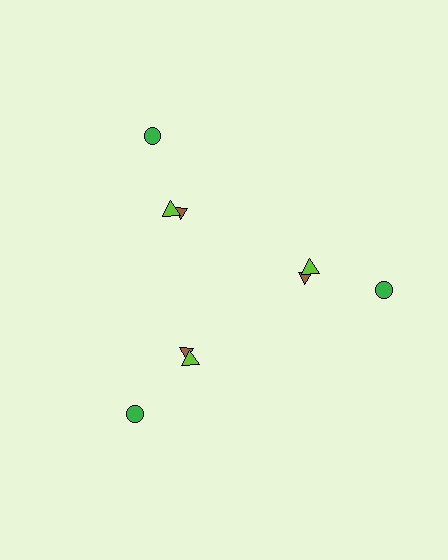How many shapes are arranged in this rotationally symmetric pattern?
There are 9 shapes, arranged in 3 groups of 3.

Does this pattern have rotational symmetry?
Yes, this pattern has 3-fold rotational symmetry. It looks the same after rotating 120 degrees around the center.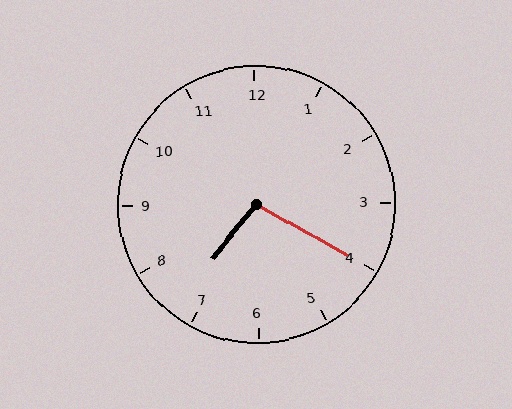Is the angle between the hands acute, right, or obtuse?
It is obtuse.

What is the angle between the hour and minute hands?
Approximately 100 degrees.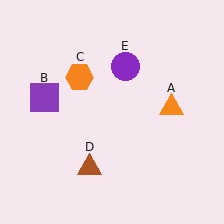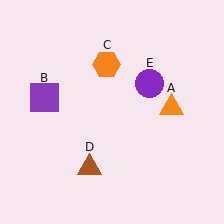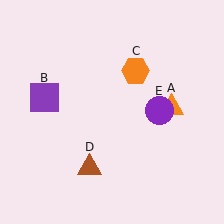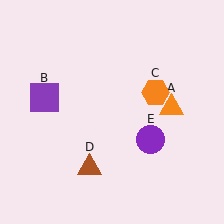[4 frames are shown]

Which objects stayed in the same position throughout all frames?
Orange triangle (object A) and purple square (object B) and brown triangle (object D) remained stationary.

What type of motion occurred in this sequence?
The orange hexagon (object C), purple circle (object E) rotated clockwise around the center of the scene.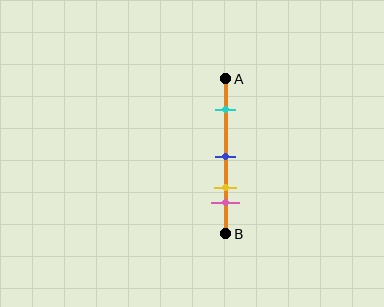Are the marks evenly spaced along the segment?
No, the marks are not evenly spaced.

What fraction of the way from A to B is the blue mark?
The blue mark is approximately 50% (0.5) of the way from A to B.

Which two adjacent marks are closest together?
The yellow and pink marks are the closest adjacent pair.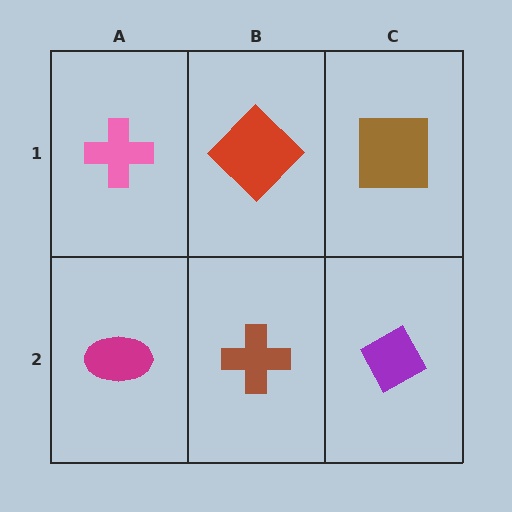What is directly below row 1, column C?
A purple diamond.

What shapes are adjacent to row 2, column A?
A pink cross (row 1, column A), a brown cross (row 2, column B).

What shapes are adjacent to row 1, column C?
A purple diamond (row 2, column C), a red diamond (row 1, column B).